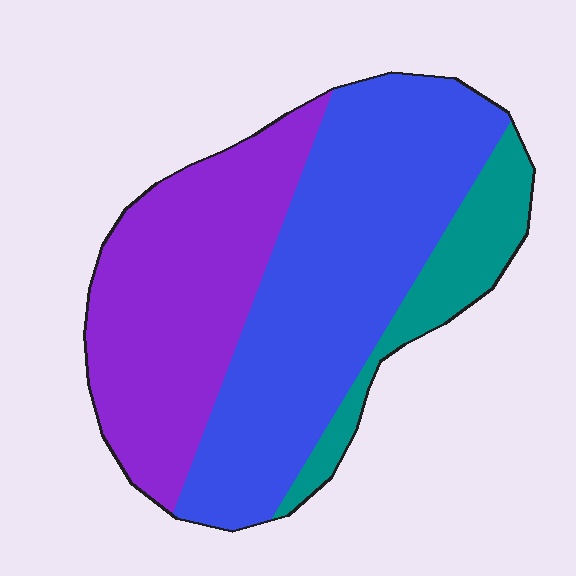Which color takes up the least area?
Teal, at roughly 15%.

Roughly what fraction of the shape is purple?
Purple covers roughly 35% of the shape.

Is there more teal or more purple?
Purple.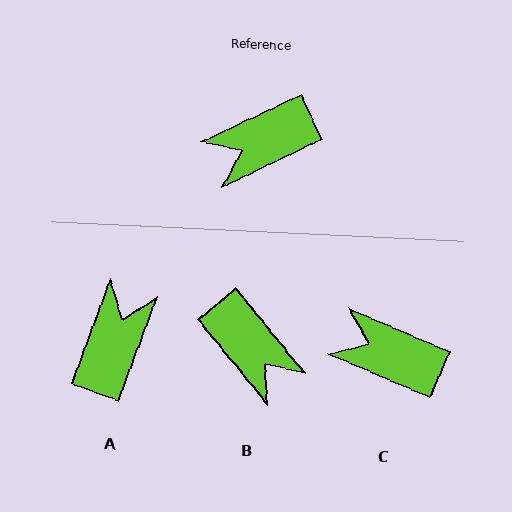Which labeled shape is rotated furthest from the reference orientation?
A, about 136 degrees away.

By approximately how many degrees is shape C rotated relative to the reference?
Approximately 49 degrees clockwise.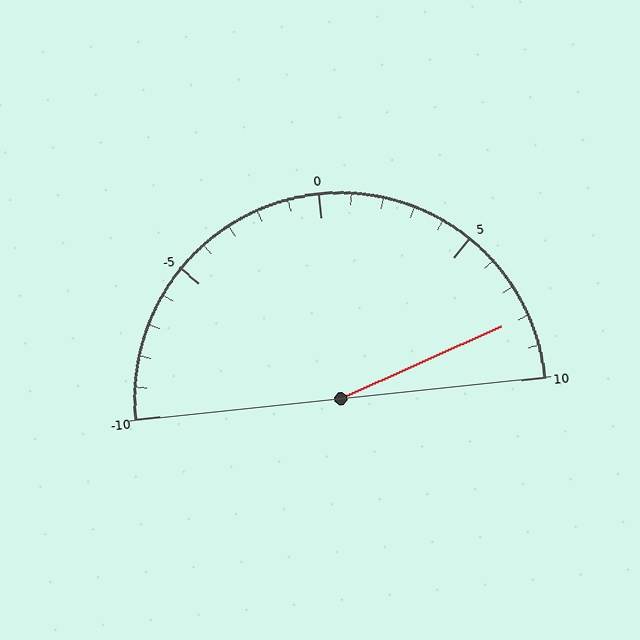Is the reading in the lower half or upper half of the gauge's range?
The reading is in the upper half of the range (-10 to 10).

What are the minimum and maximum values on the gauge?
The gauge ranges from -10 to 10.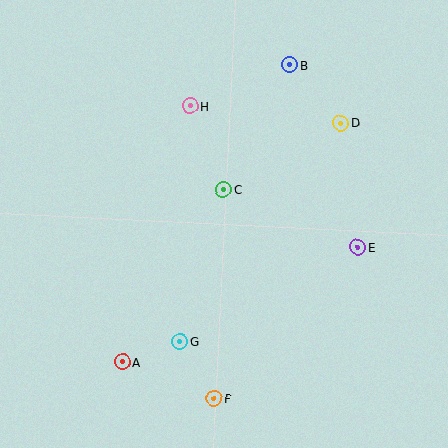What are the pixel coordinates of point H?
Point H is at (190, 106).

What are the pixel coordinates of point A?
Point A is at (123, 362).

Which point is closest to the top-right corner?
Point D is closest to the top-right corner.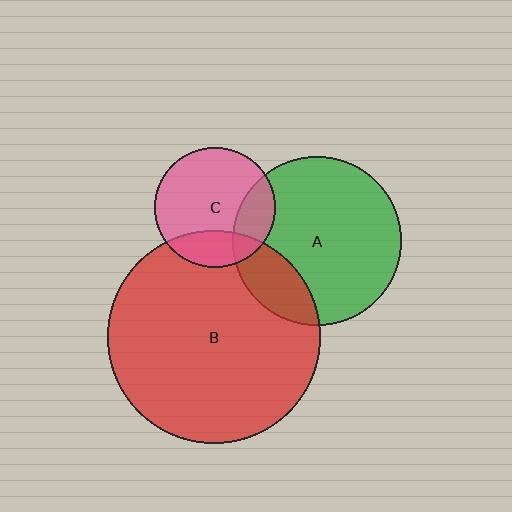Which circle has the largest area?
Circle B (red).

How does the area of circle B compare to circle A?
Approximately 1.6 times.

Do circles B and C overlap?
Yes.